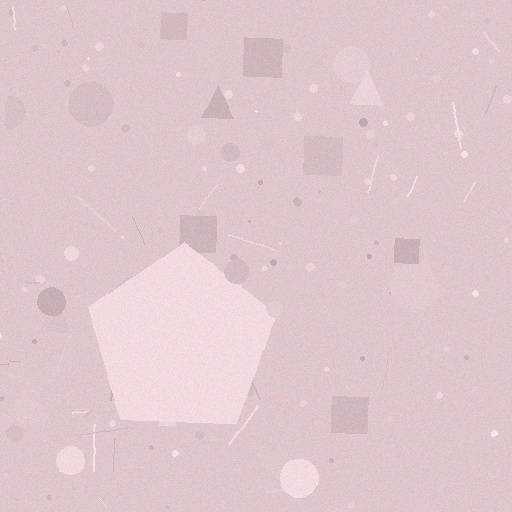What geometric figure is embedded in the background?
A pentagon is embedded in the background.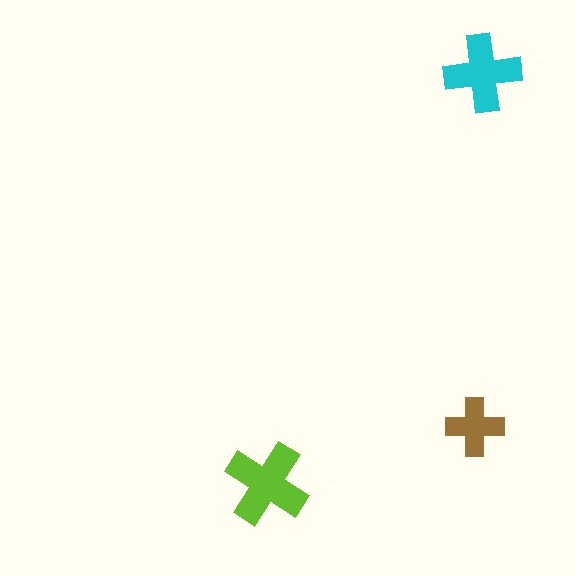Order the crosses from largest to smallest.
the lime one, the cyan one, the brown one.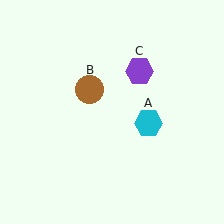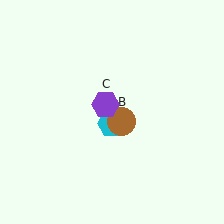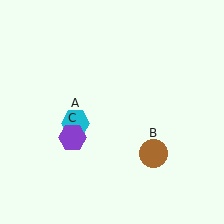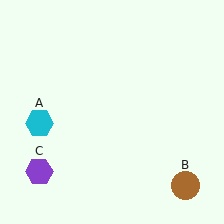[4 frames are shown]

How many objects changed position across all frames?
3 objects changed position: cyan hexagon (object A), brown circle (object B), purple hexagon (object C).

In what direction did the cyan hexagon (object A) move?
The cyan hexagon (object A) moved left.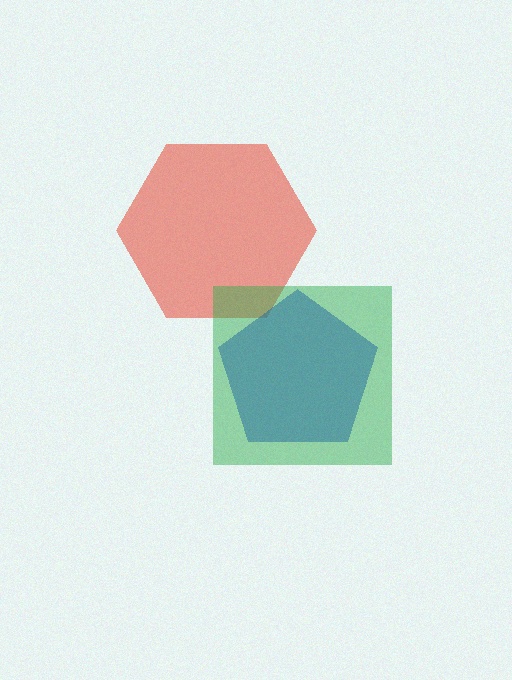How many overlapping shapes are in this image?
There are 3 overlapping shapes in the image.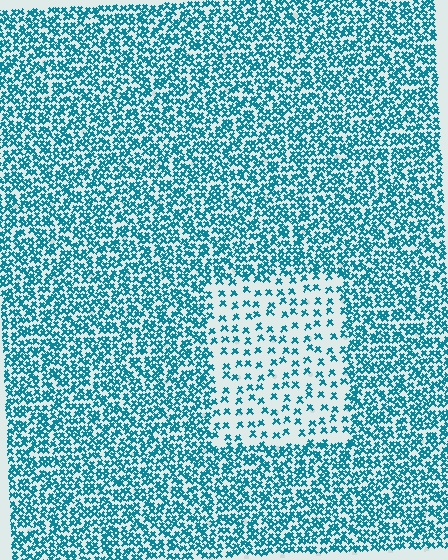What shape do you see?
I see a rectangle.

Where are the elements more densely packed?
The elements are more densely packed outside the rectangle boundary.